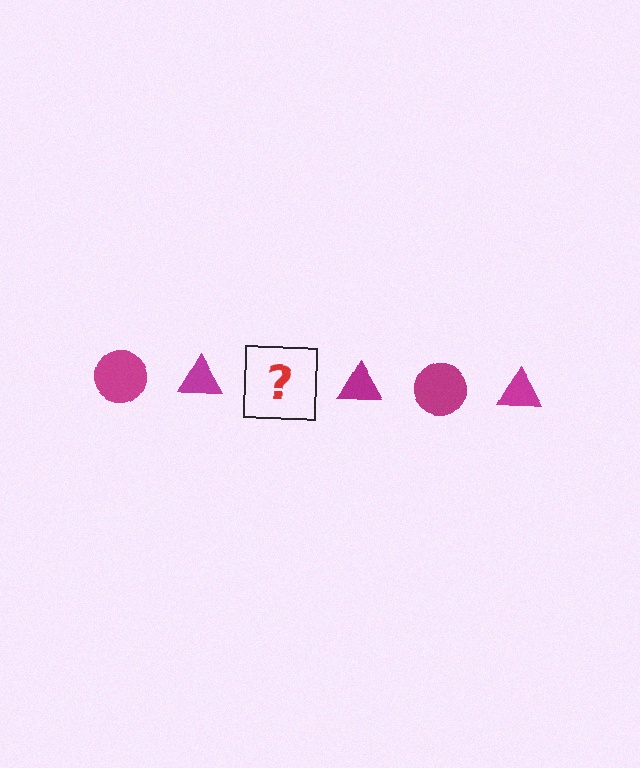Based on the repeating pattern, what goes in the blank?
The blank should be a magenta circle.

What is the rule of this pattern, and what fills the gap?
The rule is that the pattern cycles through circle, triangle shapes in magenta. The gap should be filled with a magenta circle.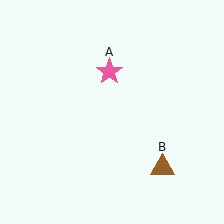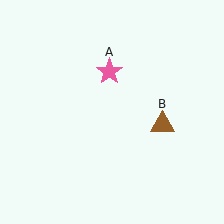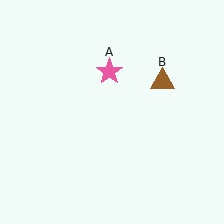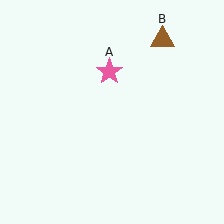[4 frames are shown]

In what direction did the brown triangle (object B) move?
The brown triangle (object B) moved up.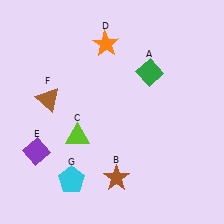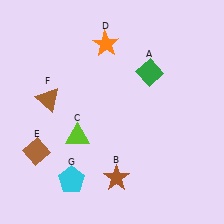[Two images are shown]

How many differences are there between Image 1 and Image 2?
There is 1 difference between the two images.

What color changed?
The diamond (E) changed from purple in Image 1 to brown in Image 2.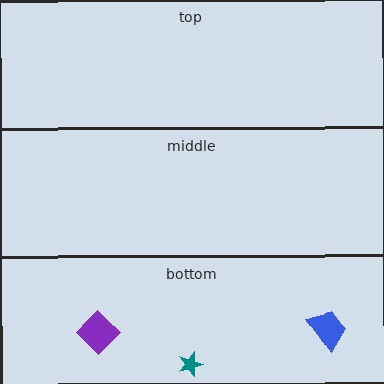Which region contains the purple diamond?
The bottom region.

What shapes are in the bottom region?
The teal star, the blue trapezoid, the purple diamond.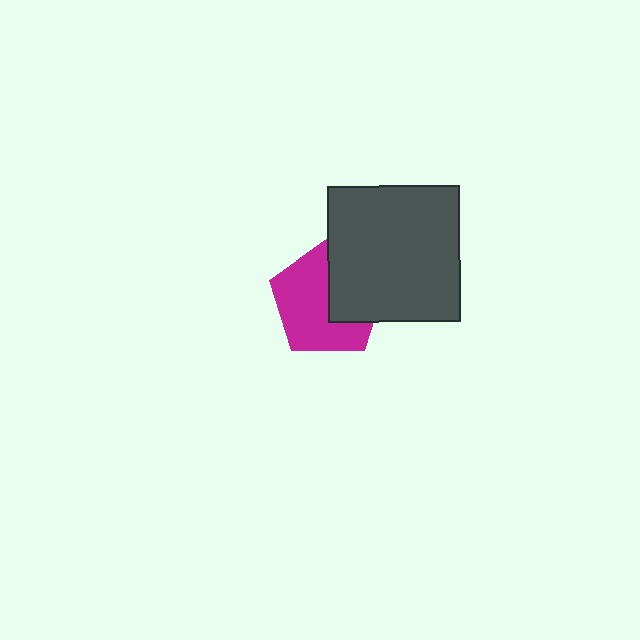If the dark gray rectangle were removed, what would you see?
You would see the complete magenta pentagon.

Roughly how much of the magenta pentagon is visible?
About half of it is visible (roughly 62%).